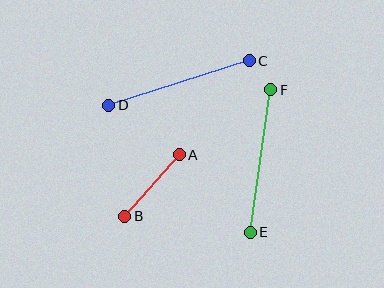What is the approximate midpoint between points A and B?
The midpoint is at approximately (152, 185) pixels.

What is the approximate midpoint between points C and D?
The midpoint is at approximately (179, 83) pixels.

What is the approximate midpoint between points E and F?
The midpoint is at approximately (261, 161) pixels.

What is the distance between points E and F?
The distance is approximately 144 pixels.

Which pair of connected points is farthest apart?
Points C and D are farthest apart.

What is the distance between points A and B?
The distance is approximately 82 pixels.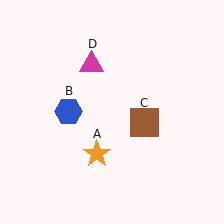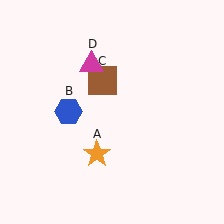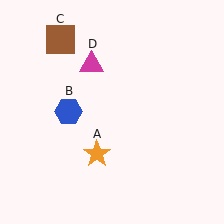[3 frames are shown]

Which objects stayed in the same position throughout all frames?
Orange star (object A) and blue hexagon (object B) and magenta triangle (object D) remained stationary.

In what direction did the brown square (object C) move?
The brown square (object C) moved up and to the left.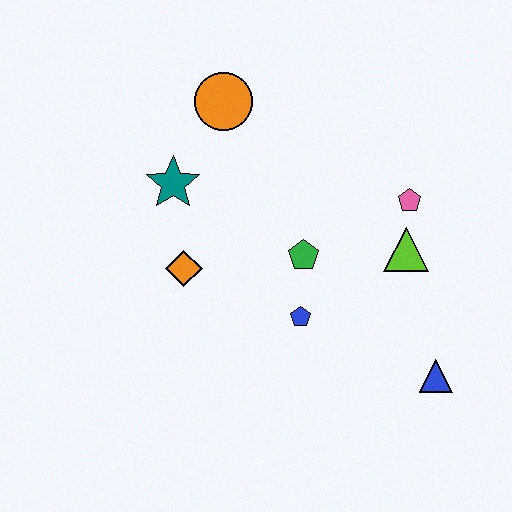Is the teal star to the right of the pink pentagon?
No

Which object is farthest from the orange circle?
The blue triangle is farthest from the orange circle.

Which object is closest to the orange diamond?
The teal star is closest to the orange diamond.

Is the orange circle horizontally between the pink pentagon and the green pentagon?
No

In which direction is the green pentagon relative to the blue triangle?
The green pentagon is to the left of the blue triangle.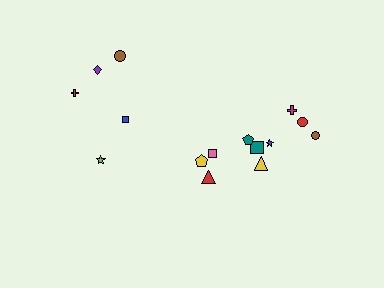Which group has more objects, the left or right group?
The right group.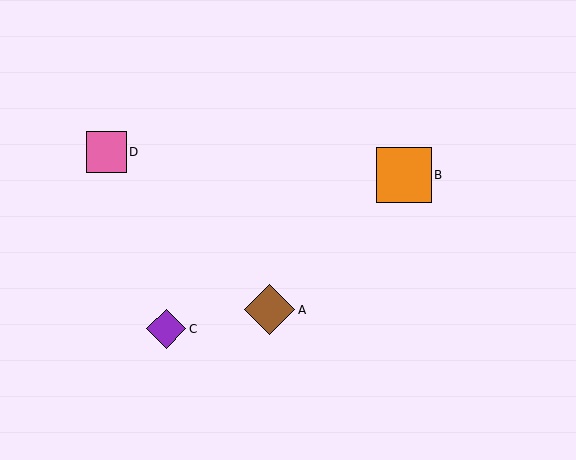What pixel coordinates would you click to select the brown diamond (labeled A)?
Click at (270, 310) to select the brown diamond A.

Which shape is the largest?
The orange square (labeled B) is the largest.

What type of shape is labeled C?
Shape C is a purple diamond.